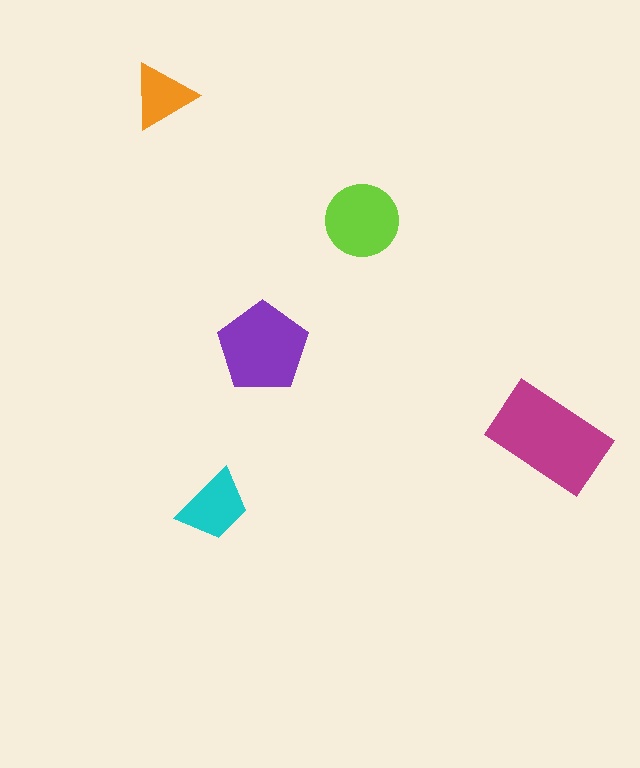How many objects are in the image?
There are 5 objects in the image.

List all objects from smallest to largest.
The orange triangle, the cyan trapezoid, the lime circle, the purple pentagon, the magenta rectangle.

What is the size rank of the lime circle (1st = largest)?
3rd.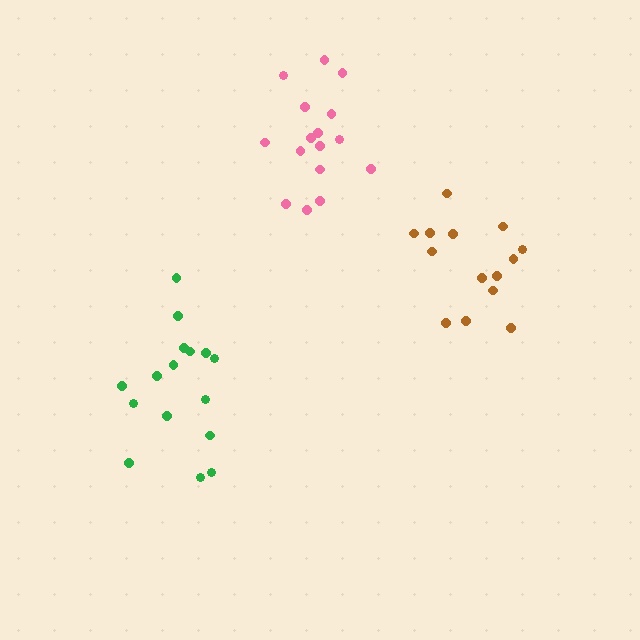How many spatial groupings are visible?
There are 3 spatial groupings.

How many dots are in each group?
Group 1: 16 dots, Group 2: 16 dots, Group 3: 14 dots (46 total).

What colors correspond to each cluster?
The clusters are colored: green, pink, brown.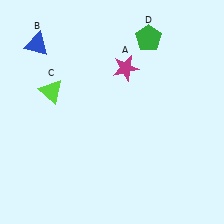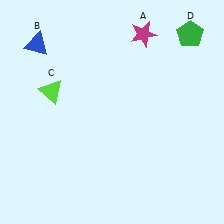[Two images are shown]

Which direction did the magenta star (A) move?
The magenta star (A) moved up.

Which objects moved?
The objects that moved are: the magenta star (A), the green pentagon (D).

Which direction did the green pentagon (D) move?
The green pentagon (D) moved right.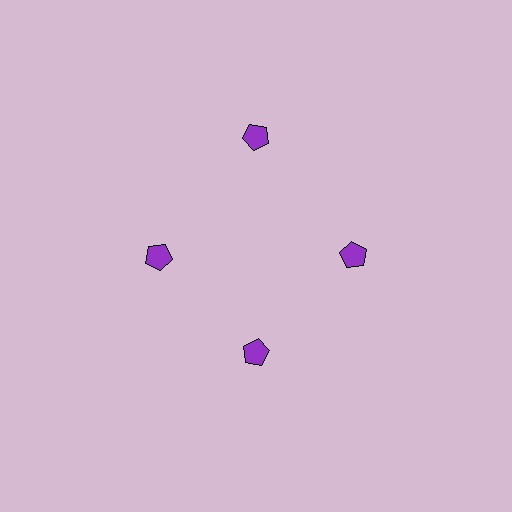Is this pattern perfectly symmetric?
No. The 4 purple pentagons are arranged in a ring, but one element near the 12 o'clock position is pushed outward from the center, breaking the 4-fold rotational symmetry.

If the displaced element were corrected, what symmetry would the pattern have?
It would have 4-fold rotational symmetry — the pattern would map onto itself every 90 degrees.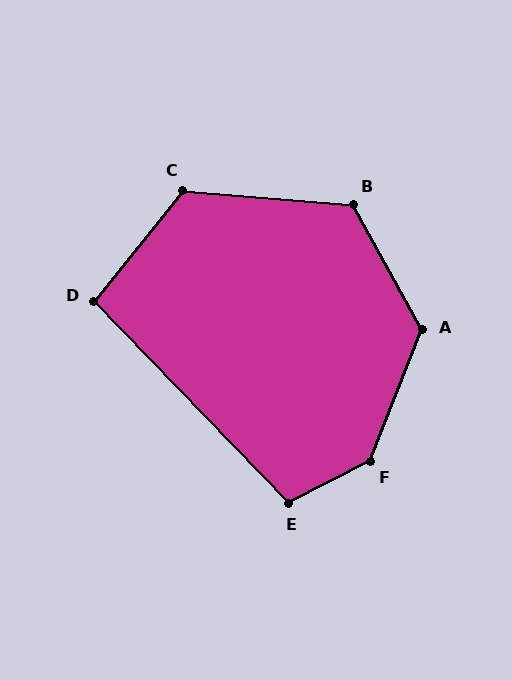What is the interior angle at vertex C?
Approximately 124 degrees (obtuse).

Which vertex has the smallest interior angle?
D, at approximately 98 degrees.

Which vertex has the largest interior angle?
F, at approximately 139 degrees.